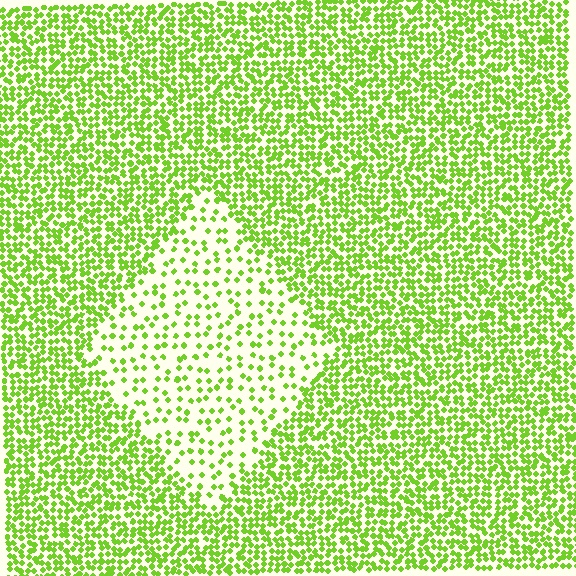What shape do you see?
I see a diamond.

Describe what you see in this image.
The image contains small lime elements arranged at two different densities. A diamond-shaped region is visible where the elements are less densely packed than the surrounding area.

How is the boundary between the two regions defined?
The boundary is defined by a change in element density (approximately 2.7x ratio). All elements are the same color, size, and shape.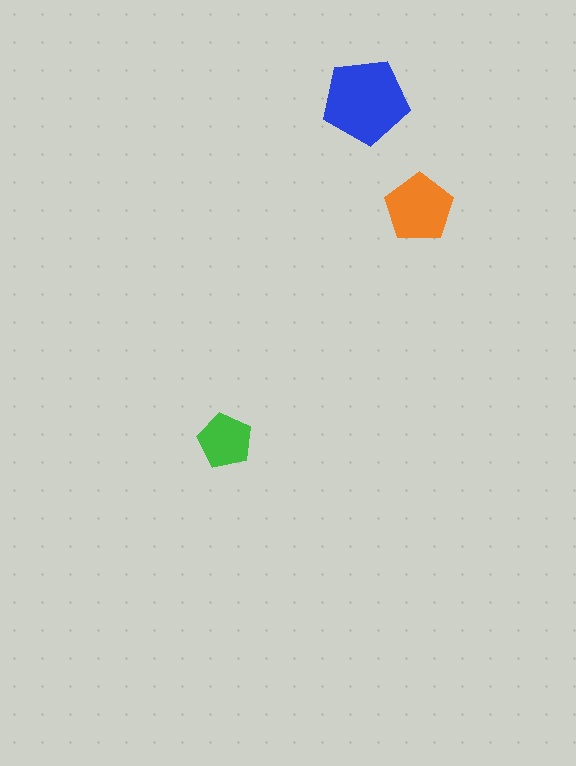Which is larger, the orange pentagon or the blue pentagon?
The blue one.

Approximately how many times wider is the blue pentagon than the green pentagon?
About 1.5 times wider.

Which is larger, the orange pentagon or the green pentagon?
The orange one.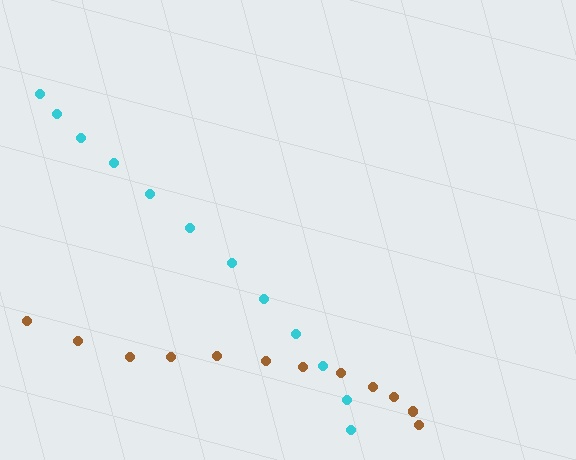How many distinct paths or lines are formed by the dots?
There are 2 distinct paths.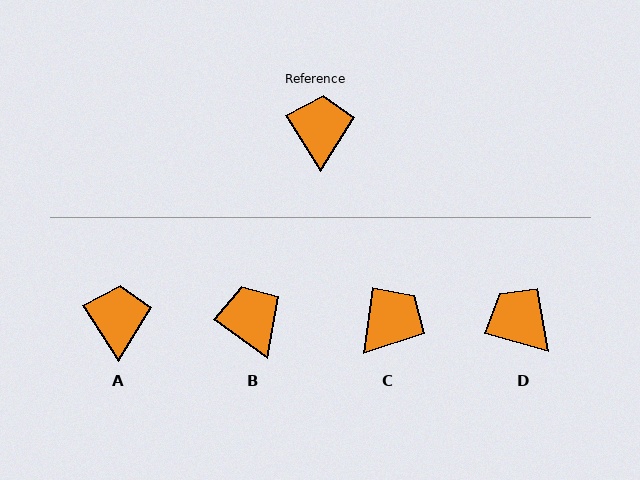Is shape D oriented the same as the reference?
No, it is off by about 42 degrees.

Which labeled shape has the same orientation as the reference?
A.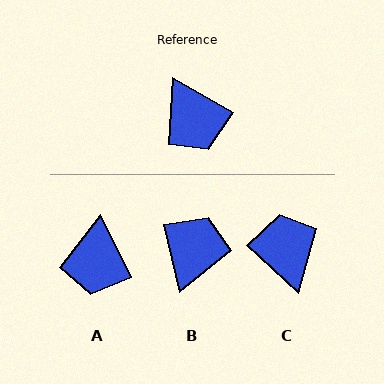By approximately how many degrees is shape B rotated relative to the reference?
Approximately 133 degrees counter-clockwise.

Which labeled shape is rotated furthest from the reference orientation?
C, about 167 degrees away.